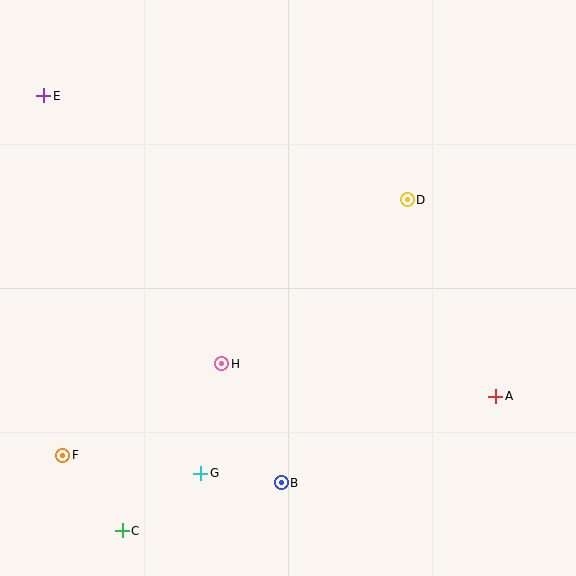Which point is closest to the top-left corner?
Point E is closest to the top-left corner.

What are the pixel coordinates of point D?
Point D is at (407, 200).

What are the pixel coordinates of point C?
Point C is at (122, 531).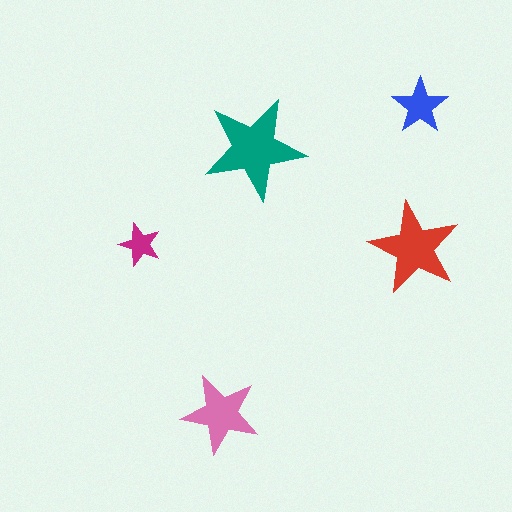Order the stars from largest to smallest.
the teal one, the red one, the pink one, the blue one, the magenta one.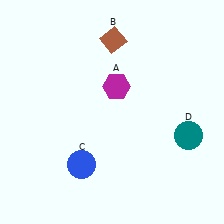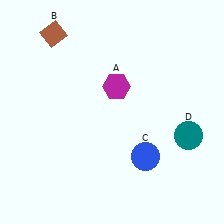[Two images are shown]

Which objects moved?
The objects that moved are: the brown diamond (B), the blue circle (C).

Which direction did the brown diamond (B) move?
The brown diamond (B) moved left.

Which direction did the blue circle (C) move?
The blue circle (C) moved right.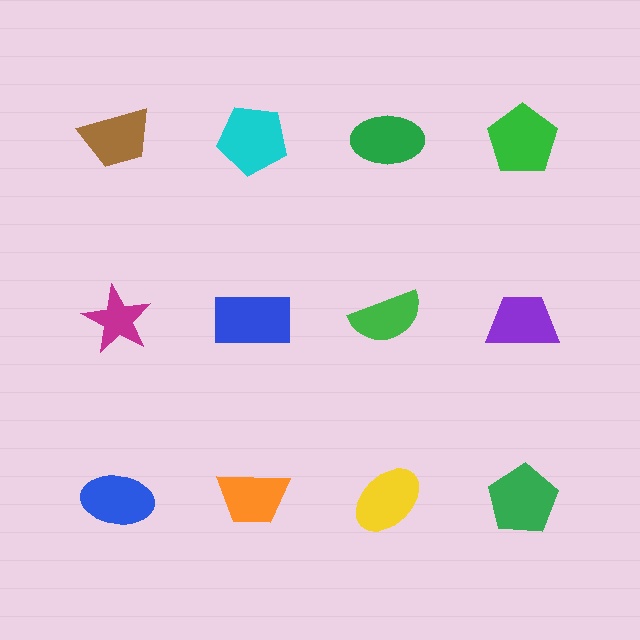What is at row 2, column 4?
A purple trapezoid.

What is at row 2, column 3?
A green semicircle.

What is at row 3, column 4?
A green pentagon.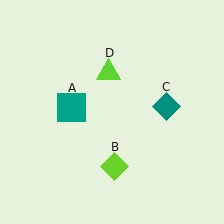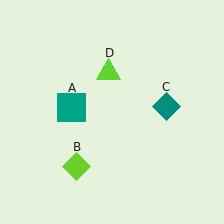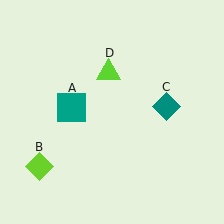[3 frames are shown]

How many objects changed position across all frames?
1 object changed position: lime diamond (object B).